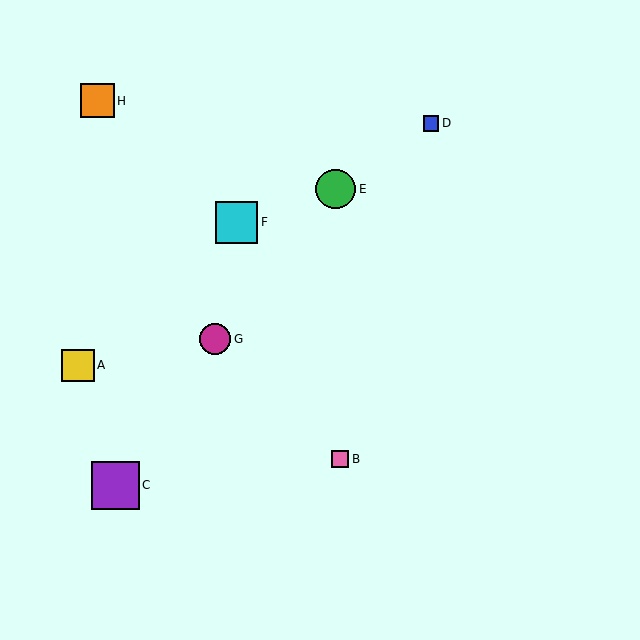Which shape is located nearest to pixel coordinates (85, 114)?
The orange square (labeled H) at (97, 101) is nearest to that location.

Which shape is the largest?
The purple square (labeled C) is the largest.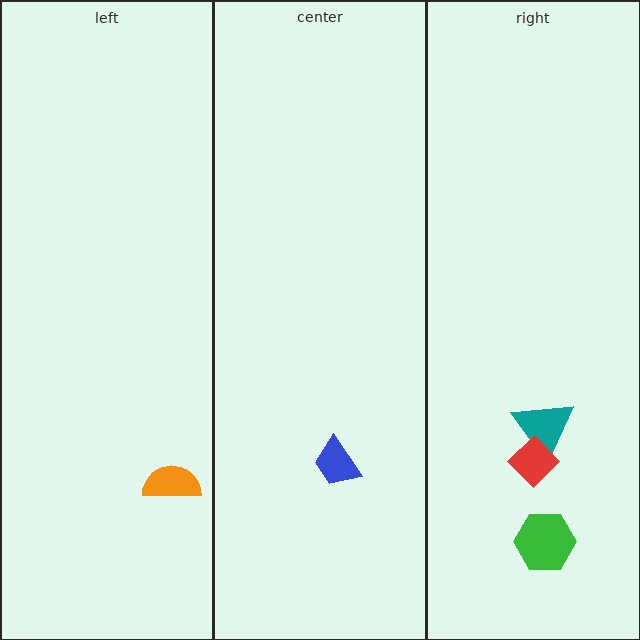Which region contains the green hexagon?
The right region.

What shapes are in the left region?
The orange semicircle.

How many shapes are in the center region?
1.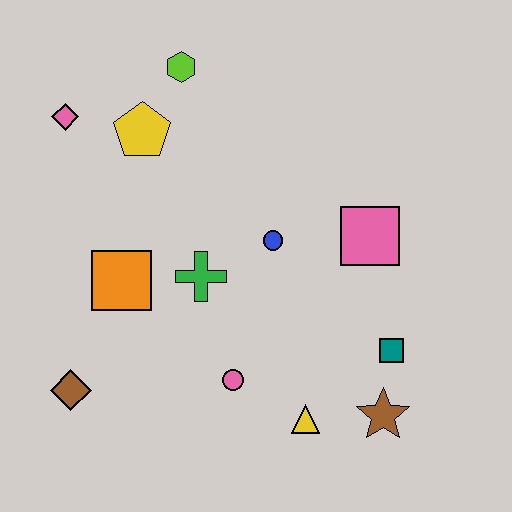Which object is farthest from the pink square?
The brown diamond is farthest from the pink square.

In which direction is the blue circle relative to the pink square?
The blue circle is to the left of the pink square.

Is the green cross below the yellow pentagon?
Yes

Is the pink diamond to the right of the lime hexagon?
No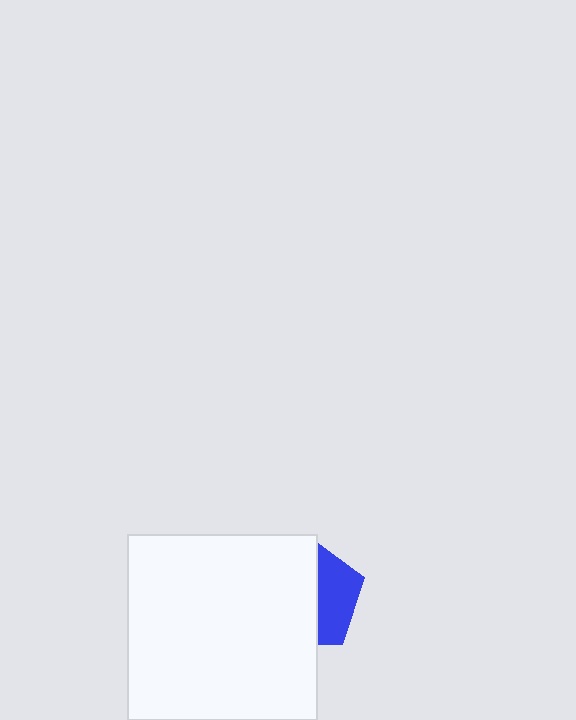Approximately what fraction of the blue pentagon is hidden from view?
Roughly 62% of the blue pentagon is hidden behind the white rectangle.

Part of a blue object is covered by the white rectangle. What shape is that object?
It is a pentagon.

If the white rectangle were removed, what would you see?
You would see the complete blue pentagon.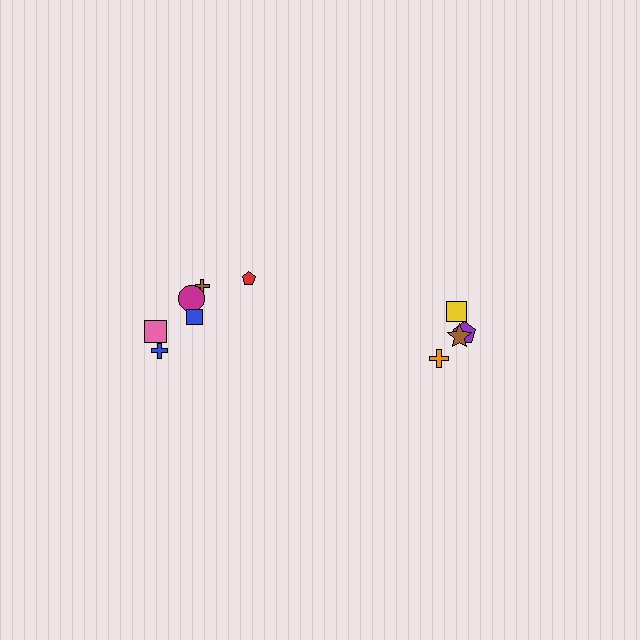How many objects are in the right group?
There are 4 objects.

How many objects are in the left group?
There are 6 objects.